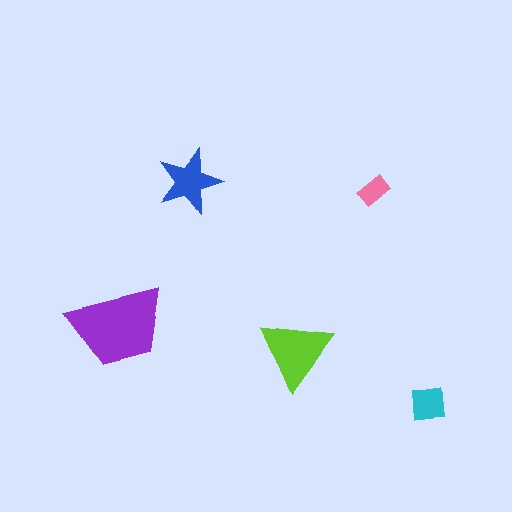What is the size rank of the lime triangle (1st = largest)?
2nd.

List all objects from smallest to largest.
The pink rectangle, the cyan square, the blue star, the lime triangle, the purple trapezoid.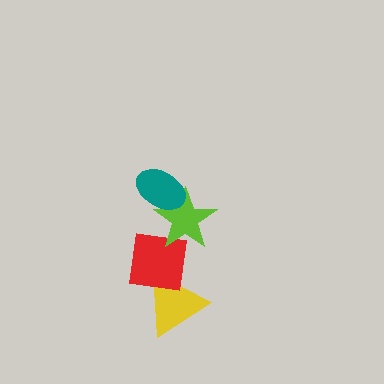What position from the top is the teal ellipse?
The teal ellipse is 1st from the top.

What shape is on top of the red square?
The lime star is on top of the red square.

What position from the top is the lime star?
The lime star is 2nd from the top.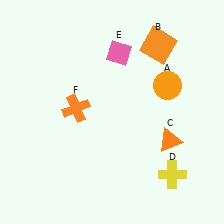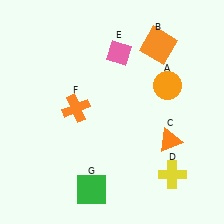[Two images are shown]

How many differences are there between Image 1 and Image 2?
There is 1 difference between the two images.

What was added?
A green square (G) was added in Image 2.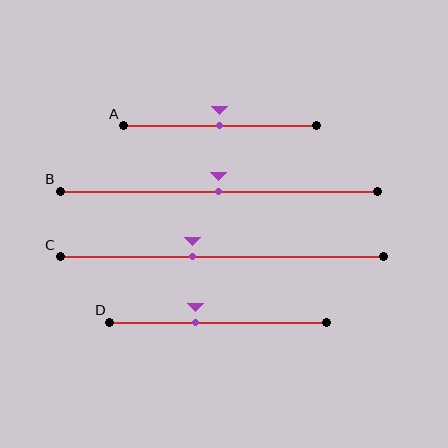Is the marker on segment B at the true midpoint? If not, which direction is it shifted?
Yes, the marker on segment B is at the true midpoint.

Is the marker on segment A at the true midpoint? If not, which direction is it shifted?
Yes, the marker on segment A is at the true midpoint.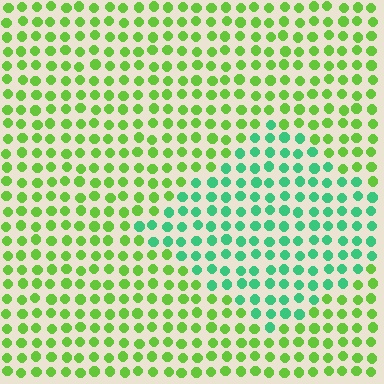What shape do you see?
I see a diamond.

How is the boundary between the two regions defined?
The boundary is defined purely by a slight shift in hue (about 47 degrees). Spacing, size, and orientation are identical on both sides.